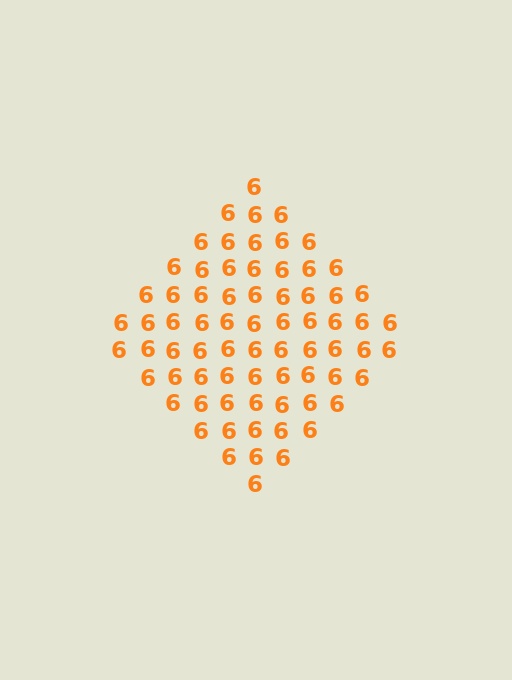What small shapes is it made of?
It is made of small digit 6's.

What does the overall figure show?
The overall figure shows a diamond.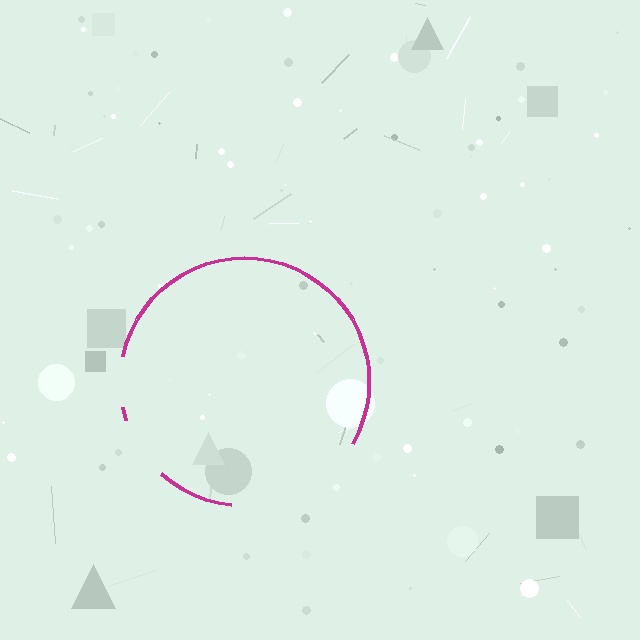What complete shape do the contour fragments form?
The contour fragments form a circle.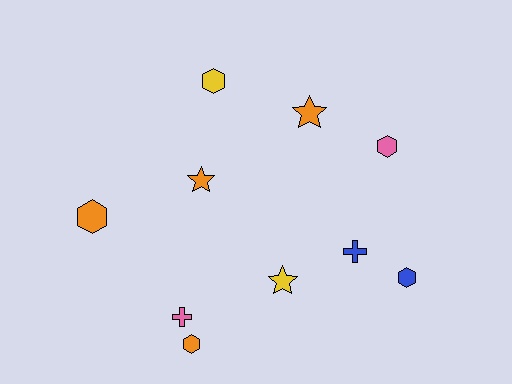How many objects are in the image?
There are 10 objects.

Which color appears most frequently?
Orange, with 4 objects.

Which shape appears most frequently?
Hexagon, with 5 objects.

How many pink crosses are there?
There is 1 pink cross.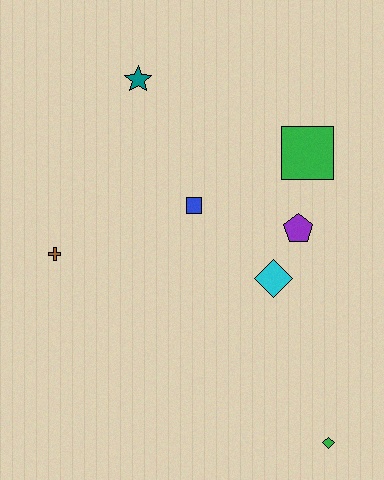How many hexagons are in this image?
There are no hexagons.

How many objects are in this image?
There are 7 objects.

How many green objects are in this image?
There are 2 green objects.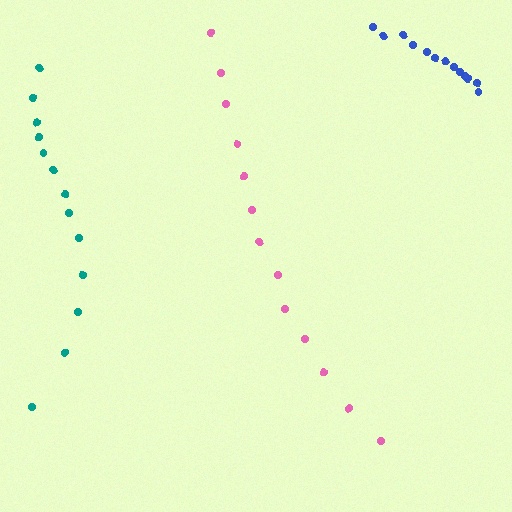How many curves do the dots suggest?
There are 3 distinct paths.